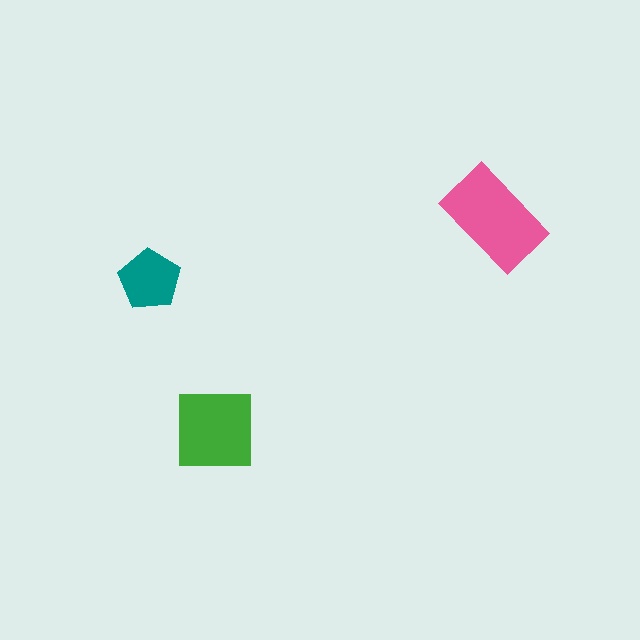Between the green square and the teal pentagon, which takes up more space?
The green square.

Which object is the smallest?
The teal pentagon.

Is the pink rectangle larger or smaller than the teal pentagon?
Larger.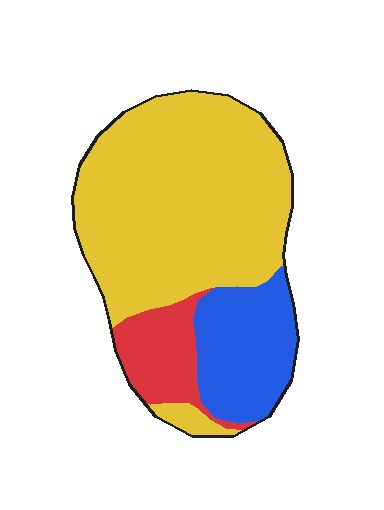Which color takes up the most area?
Yellow, at roughly 65%.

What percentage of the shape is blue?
Blue covers 21% of the shape.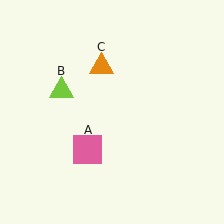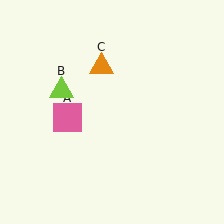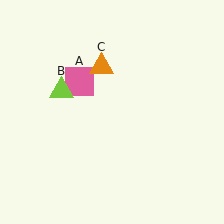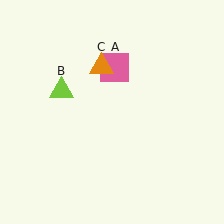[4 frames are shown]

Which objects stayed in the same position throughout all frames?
Lime triangle (object B) and orange triangle (object C) remained stationary.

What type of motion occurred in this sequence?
The pink square (object A) rotated clockwise around the center of the scene.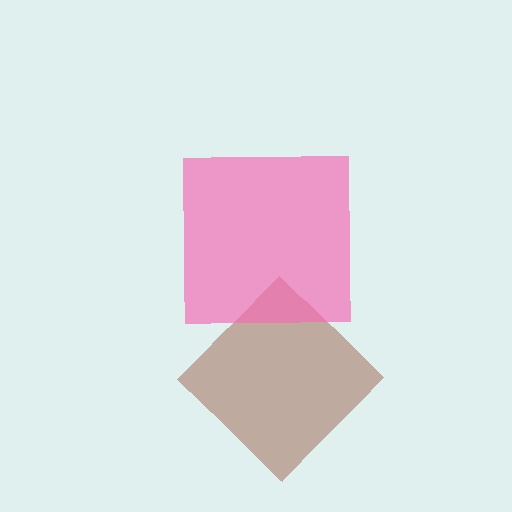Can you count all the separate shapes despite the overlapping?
Yes, there are 2 separate shapes.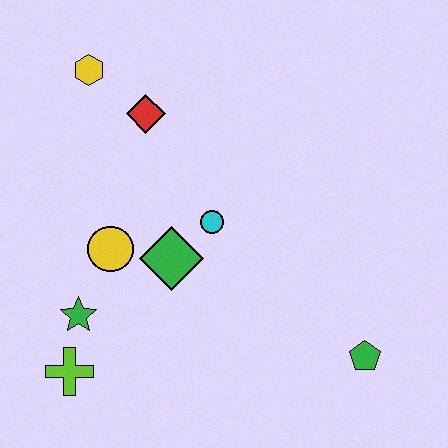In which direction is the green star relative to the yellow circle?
The green star is below the yellow circle.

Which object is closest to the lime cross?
The green star is closest to the lime cross.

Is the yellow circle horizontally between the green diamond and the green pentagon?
No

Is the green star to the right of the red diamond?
No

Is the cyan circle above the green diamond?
Yes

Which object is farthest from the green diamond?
The green pentagon is farthest from the green diamond.